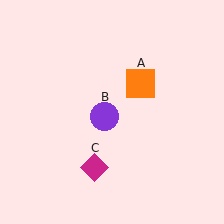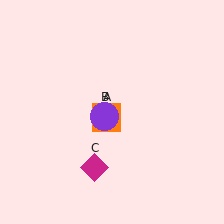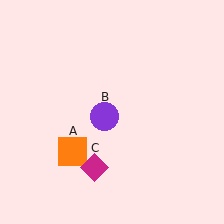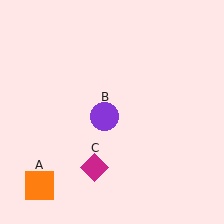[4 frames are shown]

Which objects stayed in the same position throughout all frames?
Purple circle (object B) and magenta diamond (object C) remained stationary.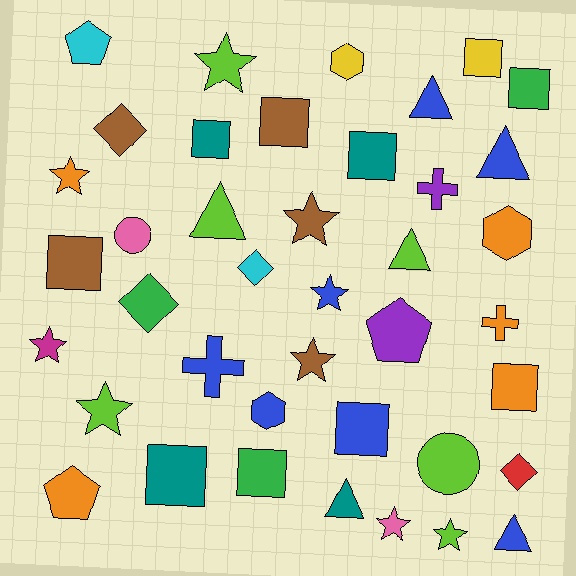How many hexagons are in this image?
There are 3 hexagons.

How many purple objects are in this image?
There are 2 purple objects.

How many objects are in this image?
There are 40 objects.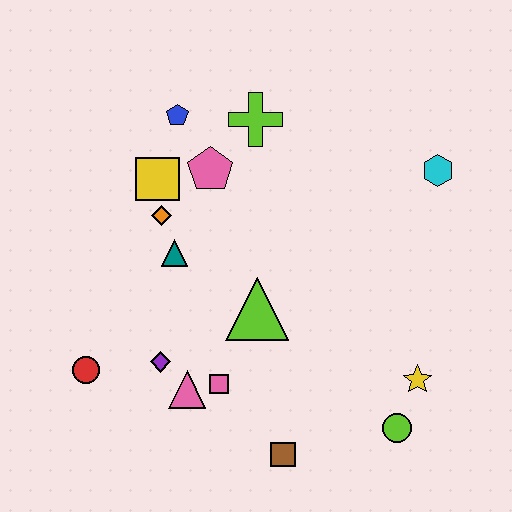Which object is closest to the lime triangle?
The pink square is closest to the lime triangle.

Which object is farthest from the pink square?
The cyan hexagon is farthest from the pink square.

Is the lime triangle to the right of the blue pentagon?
Yes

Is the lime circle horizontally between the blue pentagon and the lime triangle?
No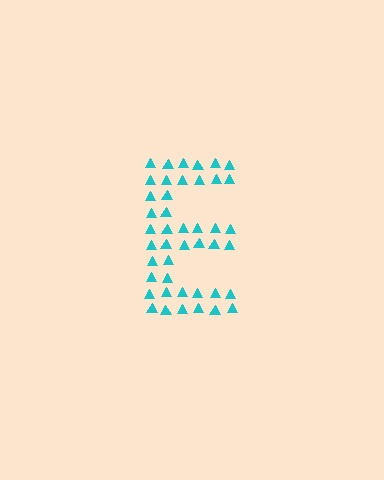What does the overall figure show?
The overall figure shows the letter E.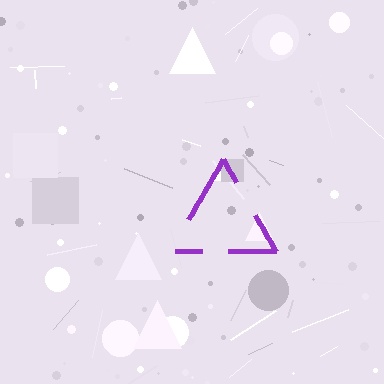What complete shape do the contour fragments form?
The contour fragments form a triangle.